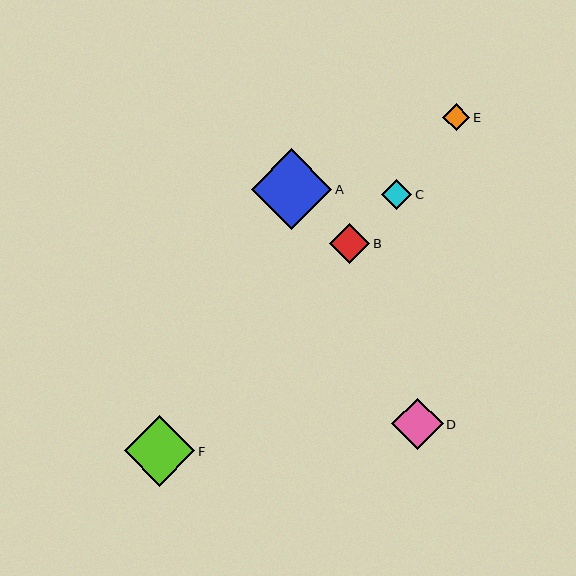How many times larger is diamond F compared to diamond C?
Diamond F is approximately 2.3 times the size of diamond C.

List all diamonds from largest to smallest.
From largest to smallest: A, F, D, B, C, E.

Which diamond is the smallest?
Diamond E is the smallest with a size of approximately 27 pixels.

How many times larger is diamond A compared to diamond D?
Diamond A is approximately 1.6 times the size of diamond D.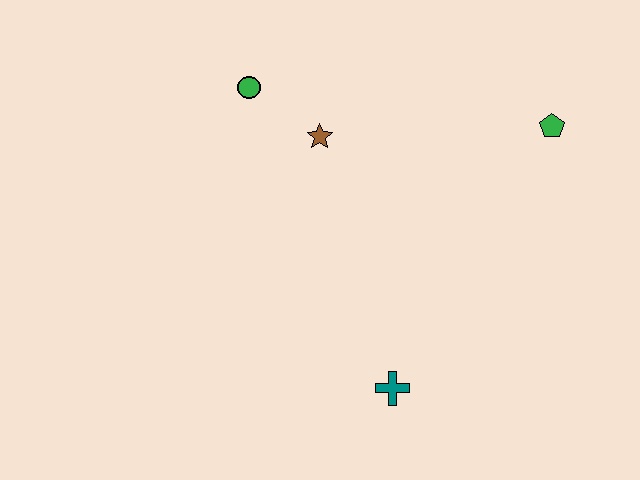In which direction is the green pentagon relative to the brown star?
The green pentagon is to the right of the brown star.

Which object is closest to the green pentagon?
The brown star is closest to the green pentagon.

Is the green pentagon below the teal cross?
No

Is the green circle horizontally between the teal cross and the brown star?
No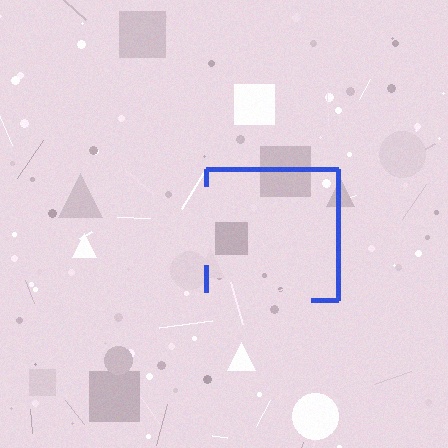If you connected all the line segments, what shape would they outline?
They would outline a square.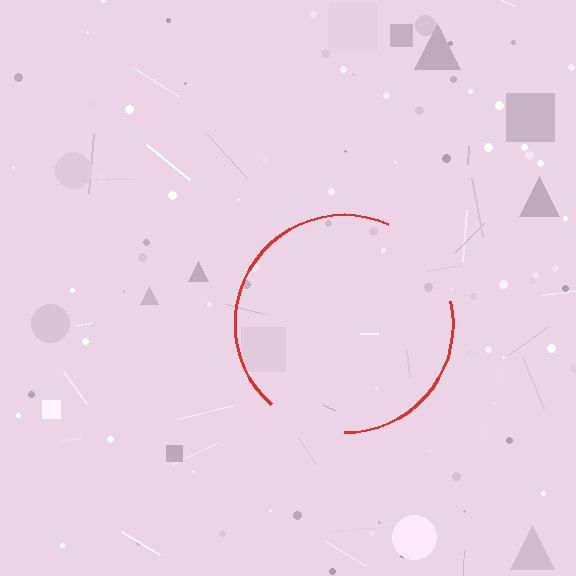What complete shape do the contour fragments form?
The contour fragments form a circle.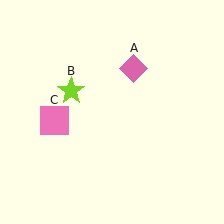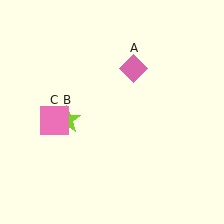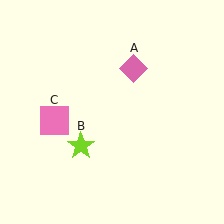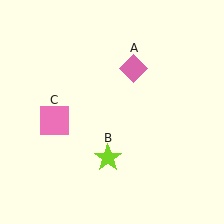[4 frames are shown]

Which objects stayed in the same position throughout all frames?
Pink diamond (object A) and pink square (object C) remained stationary.